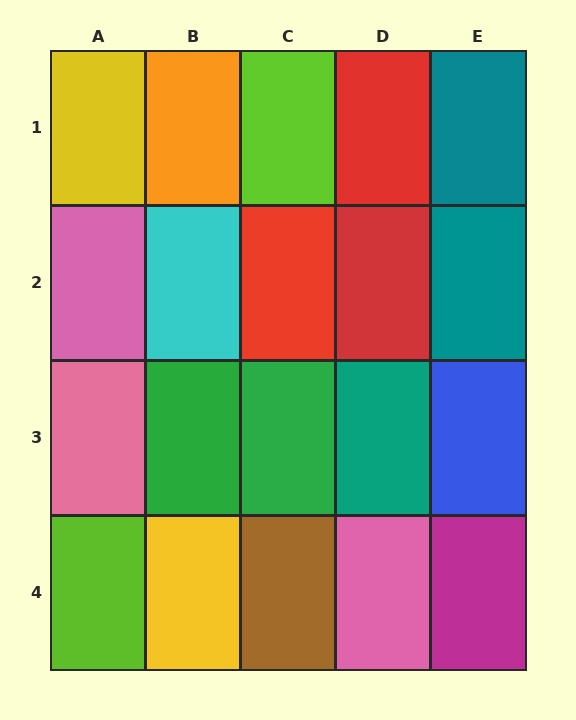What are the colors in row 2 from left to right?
Pink, cyan, red, red, teal.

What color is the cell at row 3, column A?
Pink.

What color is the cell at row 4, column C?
Brown.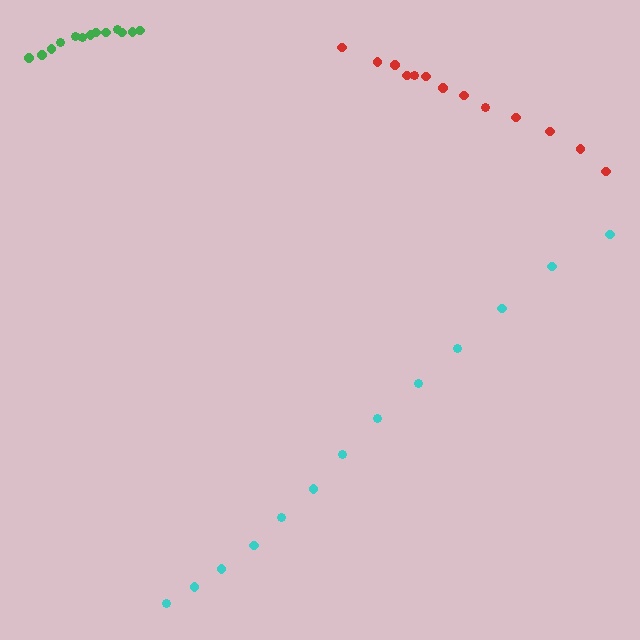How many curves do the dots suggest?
There are 3 distinct paths.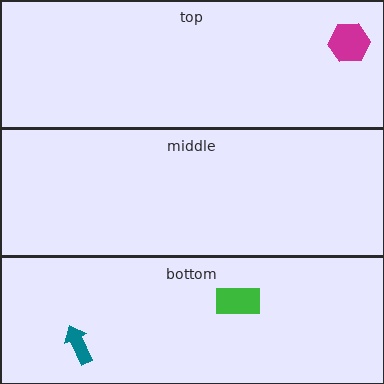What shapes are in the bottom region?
The green rectangle, the teal arrow.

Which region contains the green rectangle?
The bottom region.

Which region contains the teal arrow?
The bottom region.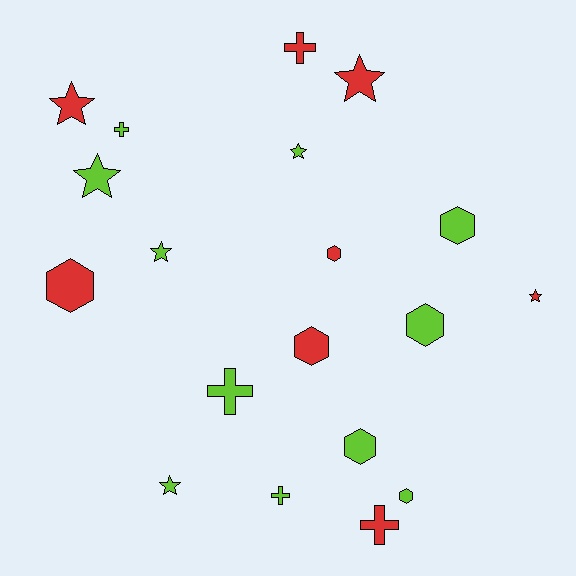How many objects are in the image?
There are 19 objects.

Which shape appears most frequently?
Star, with 7 objects.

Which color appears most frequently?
Lime, with 11 objects.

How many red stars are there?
There are 3 red stars.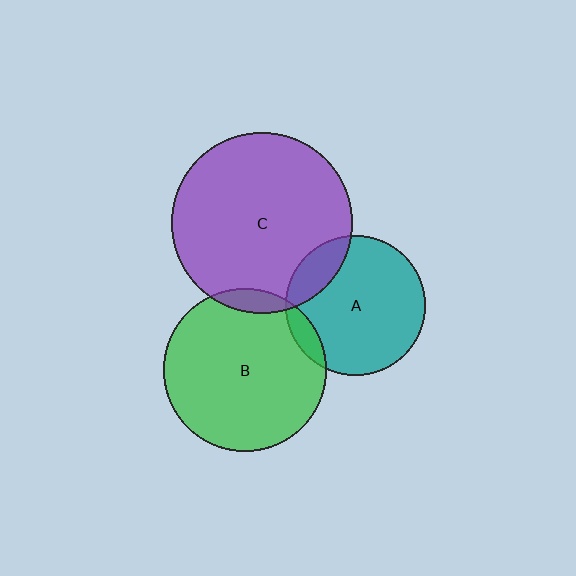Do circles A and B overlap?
Yes.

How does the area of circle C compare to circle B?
Approximately 1.2 times.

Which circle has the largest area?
Circle C (purple).